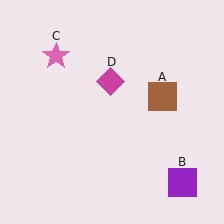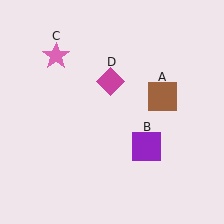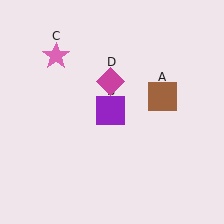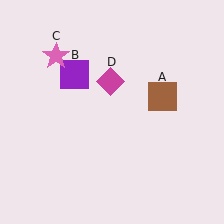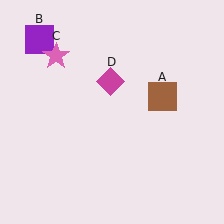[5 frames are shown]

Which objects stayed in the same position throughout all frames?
Brown square (object A) and pink star (object C) and magenta diamond (object D) remained stationary.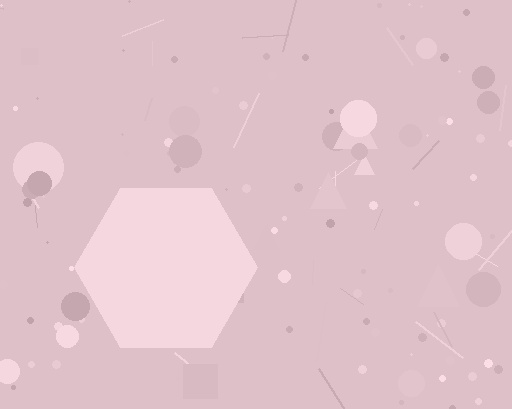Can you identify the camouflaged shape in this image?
The camouflaged shape is a hexagon.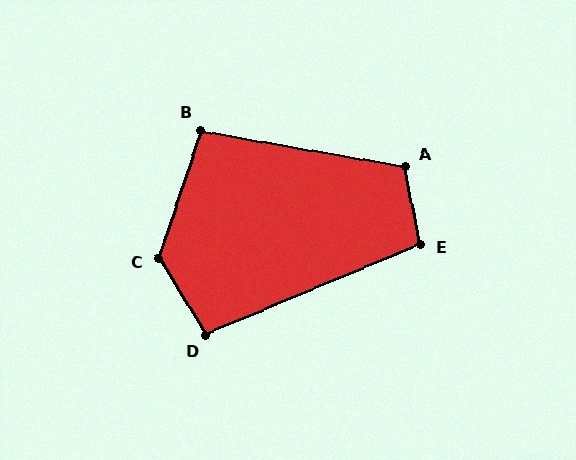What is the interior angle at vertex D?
Approximately 99 degrees (obtuse).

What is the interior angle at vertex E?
Approximately 102 degrees (obtuse).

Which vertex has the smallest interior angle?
B, at approximately 98 degrees.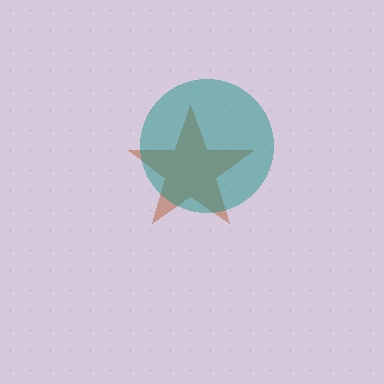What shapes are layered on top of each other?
The layered shapes are: a brown star, a teal circle.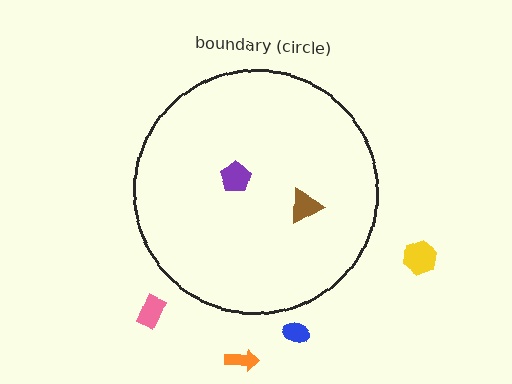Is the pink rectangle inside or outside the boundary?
Outside.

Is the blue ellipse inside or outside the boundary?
Outside.